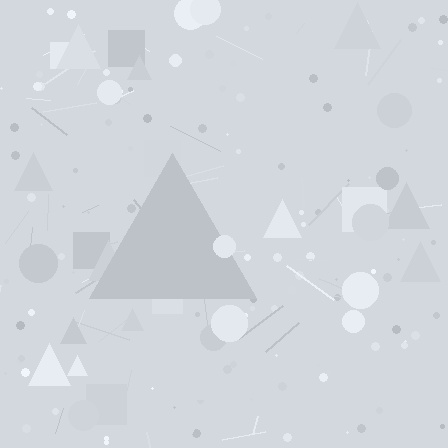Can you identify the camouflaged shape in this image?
The camouflaged shape is a triangle.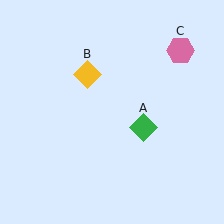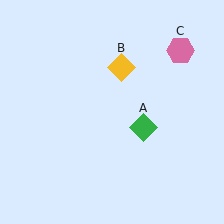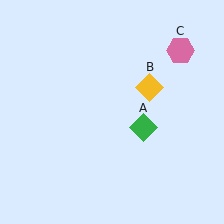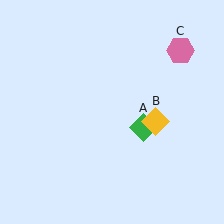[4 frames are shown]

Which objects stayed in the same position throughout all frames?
Green diamond (object A) and pink hexagon (object C) remained stationary.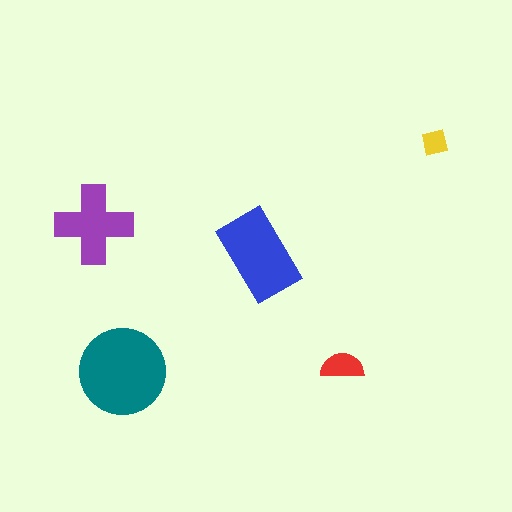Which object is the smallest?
The yellow square.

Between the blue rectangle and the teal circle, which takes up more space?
The teal circle.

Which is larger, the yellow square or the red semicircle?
The red semicircle.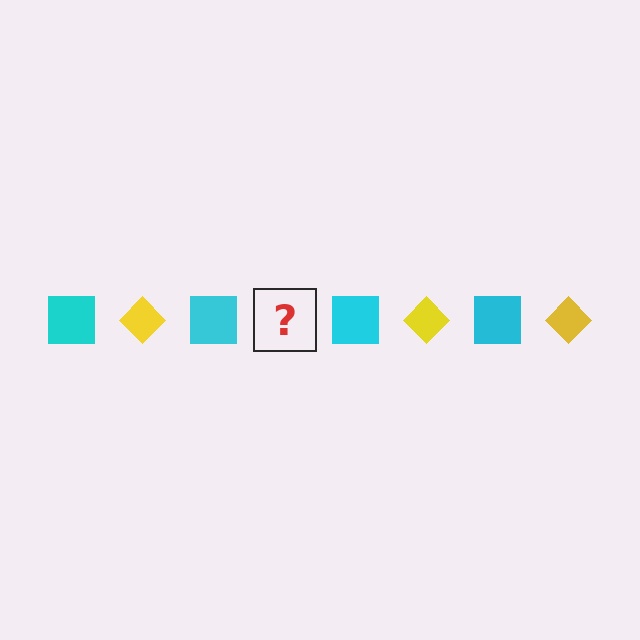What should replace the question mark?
The question mark should be replaced with a yellow diamond.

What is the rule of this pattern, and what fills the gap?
The rule is that the pattern alternates between cyan square and yellow diamond. The gap should be filled with a yellow diamond.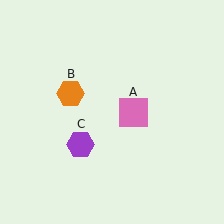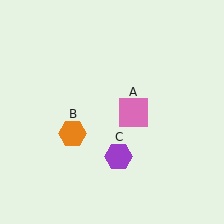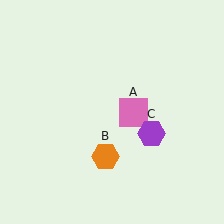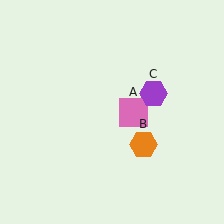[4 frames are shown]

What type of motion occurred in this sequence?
The orange hexagon (object B), purple hexagon (object C) rotated counterclockwise around the center of the scene.